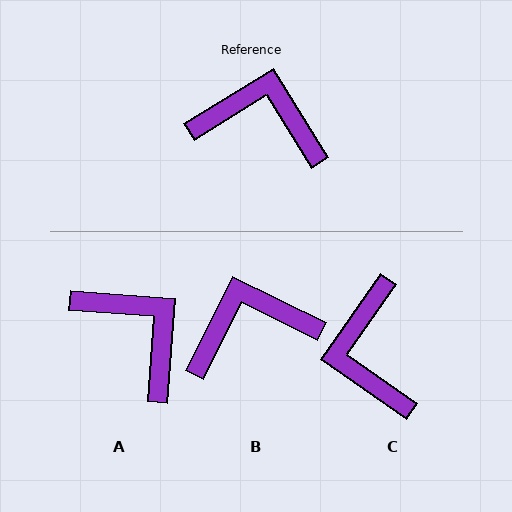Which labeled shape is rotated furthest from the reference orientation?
C, about 113 degrees away.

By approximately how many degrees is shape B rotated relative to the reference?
Approximately 32 degrees counter-clockwise.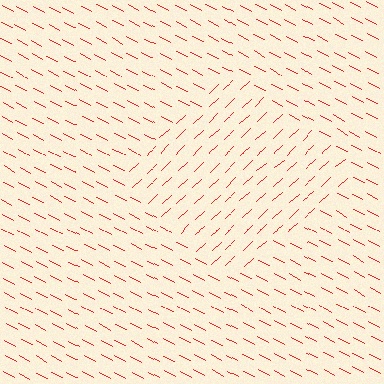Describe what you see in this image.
The image is filled with small red line segments. A diamond region in the image has lines oriented differently from the surrounding lines, creating a visible texture boundary.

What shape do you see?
I see a diamond.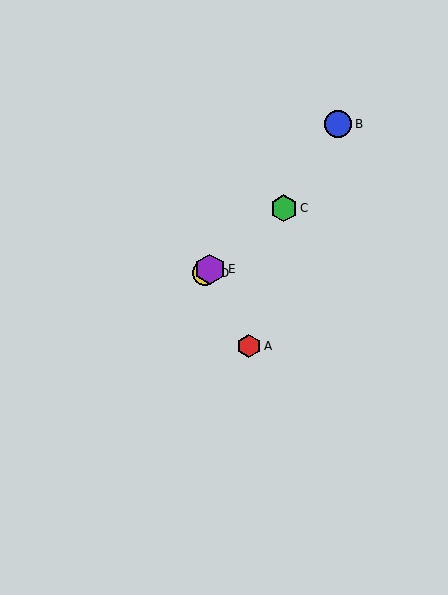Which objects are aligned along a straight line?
Objects C, D, E are aligned along a straight line.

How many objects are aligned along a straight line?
3 objects (C, D, E) are aligned along a straight line.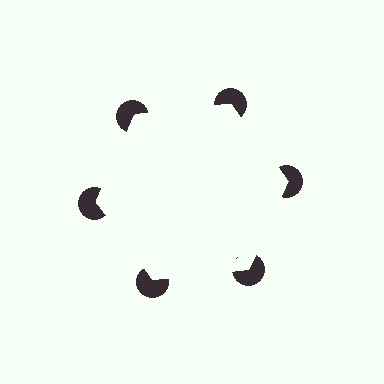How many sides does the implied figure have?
6 sides.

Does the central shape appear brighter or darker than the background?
It typically appears slightly brighter than the background, even though no actual brightness change is drawn.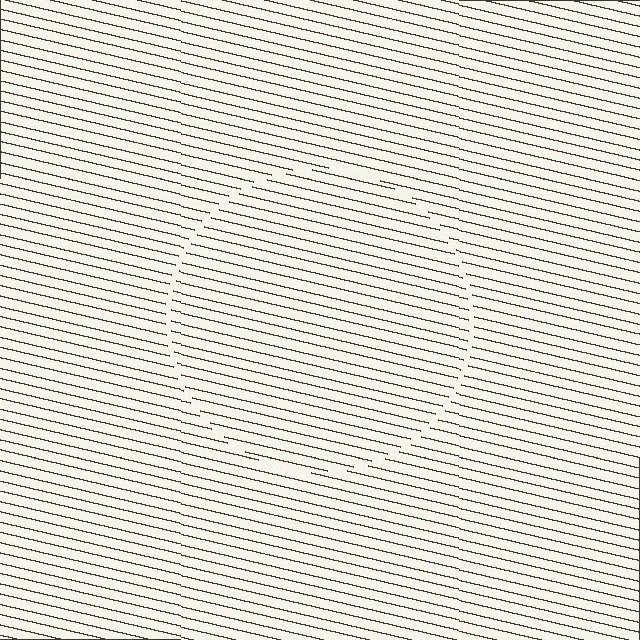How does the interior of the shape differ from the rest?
The interior of the shape contains the same grating, shifted by half a period — the contour is defined by the phase discontinuity where line-ends from the inner and outer gratings abut.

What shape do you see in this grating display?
An illusory circle. The interior of the shape contains the same grating, shifted by half a period — the contour is defined by the phase discontinuity where line-ends from the inner and outer gratings abut.